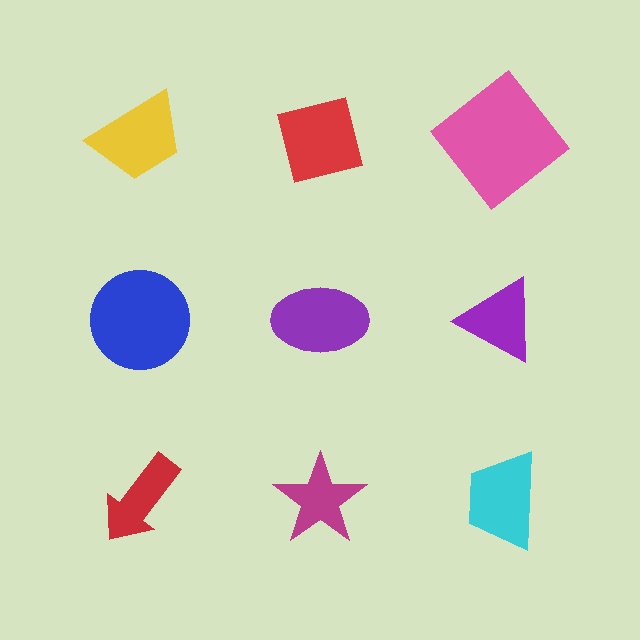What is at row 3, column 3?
A cyan trapezoid.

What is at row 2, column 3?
A purple triangle.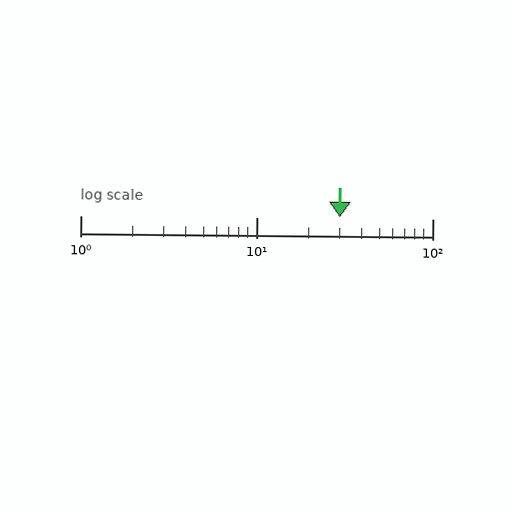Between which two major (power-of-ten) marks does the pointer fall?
The pointer is between 10 and 100.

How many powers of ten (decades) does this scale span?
The scale spans 2 decades, from 1 to 100.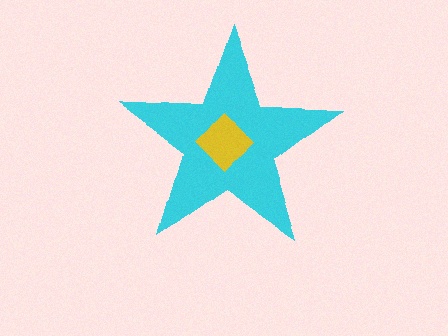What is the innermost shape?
The yellow diamond.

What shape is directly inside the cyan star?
The yellow diamond.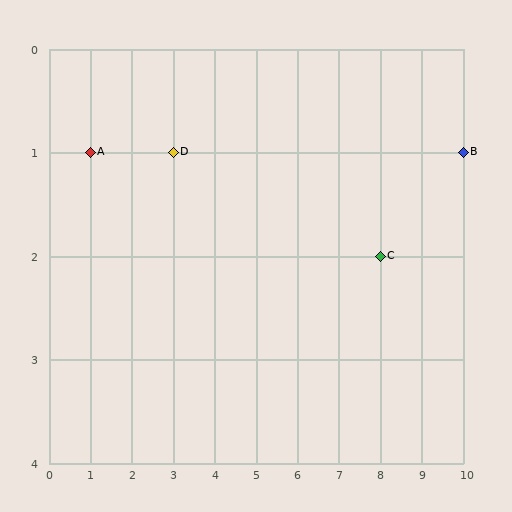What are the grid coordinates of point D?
Point D is at grid coordinates (3, 1).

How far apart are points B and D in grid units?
Points B and D are 7 columns apart.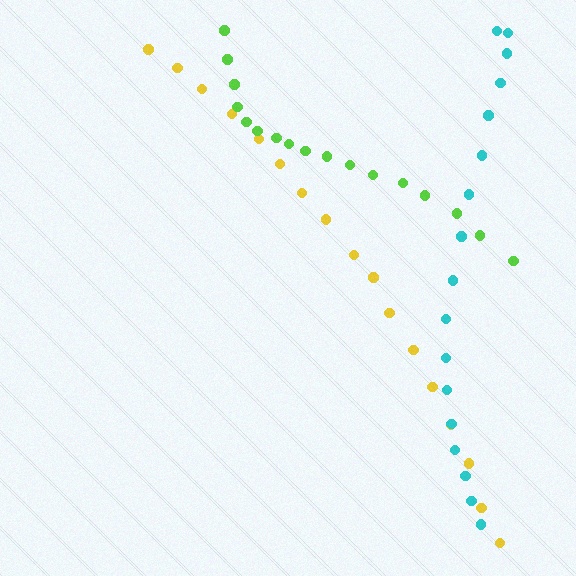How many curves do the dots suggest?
There are 3 distinct paths.